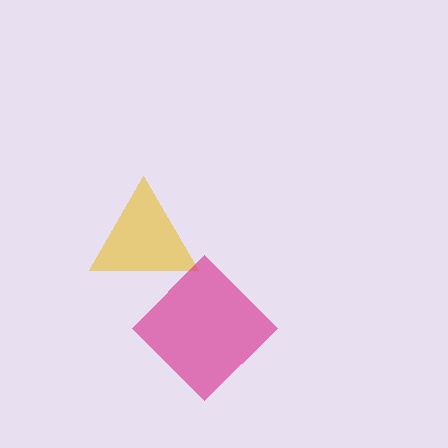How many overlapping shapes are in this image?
There are 2 overlapping shapes in the image.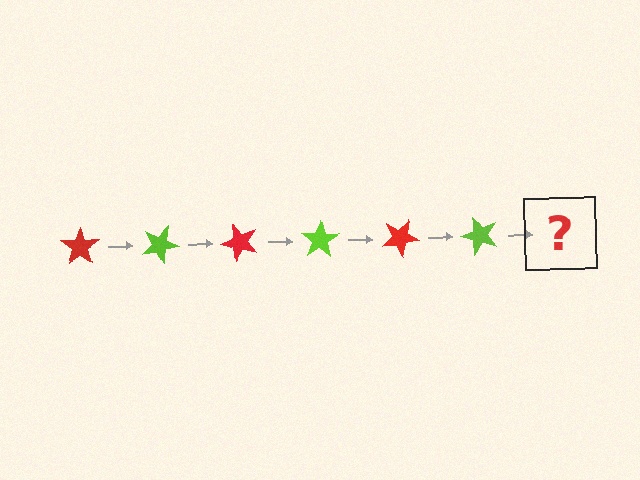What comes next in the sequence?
The next element should be a red star, rotated 150 degrees from the start.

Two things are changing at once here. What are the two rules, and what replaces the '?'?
The two rules are that it rotates 25 degrees each step and the color cycles through red and lime. The '?' should be a red star, rotated 150 degrees from the start.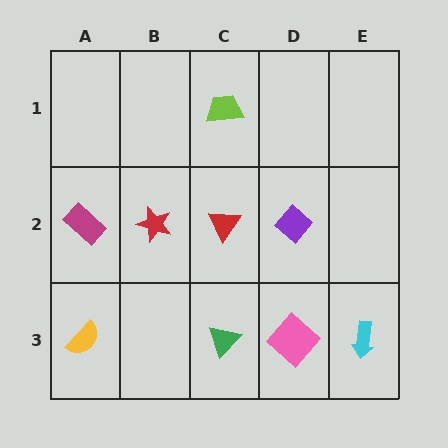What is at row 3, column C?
A green triangle.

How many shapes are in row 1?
1 shape.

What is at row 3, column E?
A cyan arrow.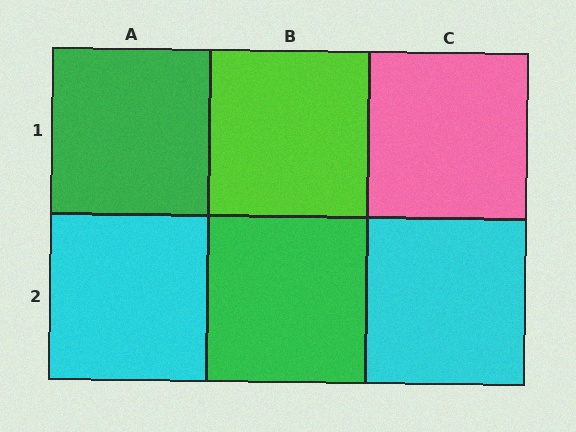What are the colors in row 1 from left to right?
Green, lime, pink.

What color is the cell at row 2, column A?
Cyan.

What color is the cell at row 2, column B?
Green.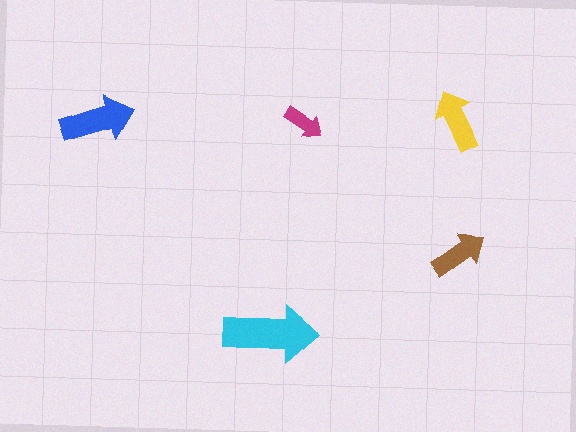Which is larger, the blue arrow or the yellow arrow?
The blue one.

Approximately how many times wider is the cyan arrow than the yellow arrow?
About 1.5 times wider.